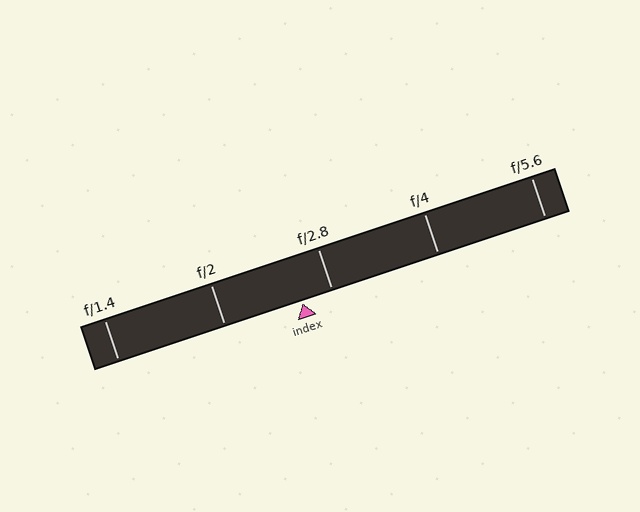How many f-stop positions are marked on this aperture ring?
There are 5 f-stop positions marked.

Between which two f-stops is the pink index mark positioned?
The index mark is between f/2 and f/2.8.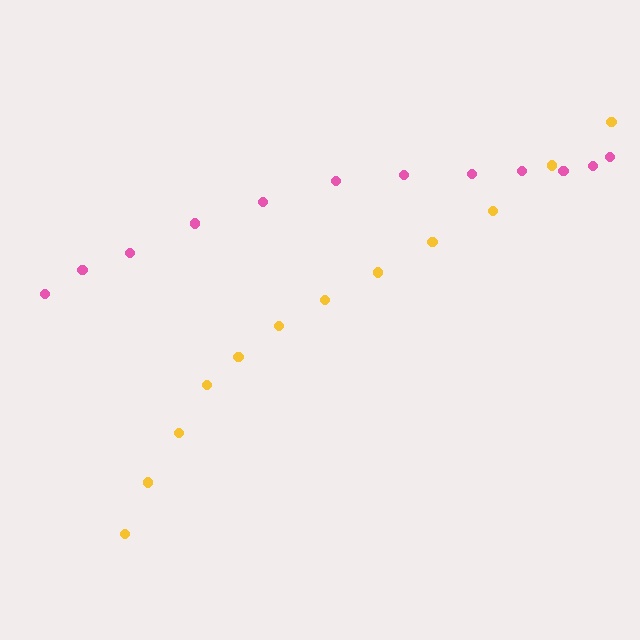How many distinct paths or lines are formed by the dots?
There are 2 distinct paths.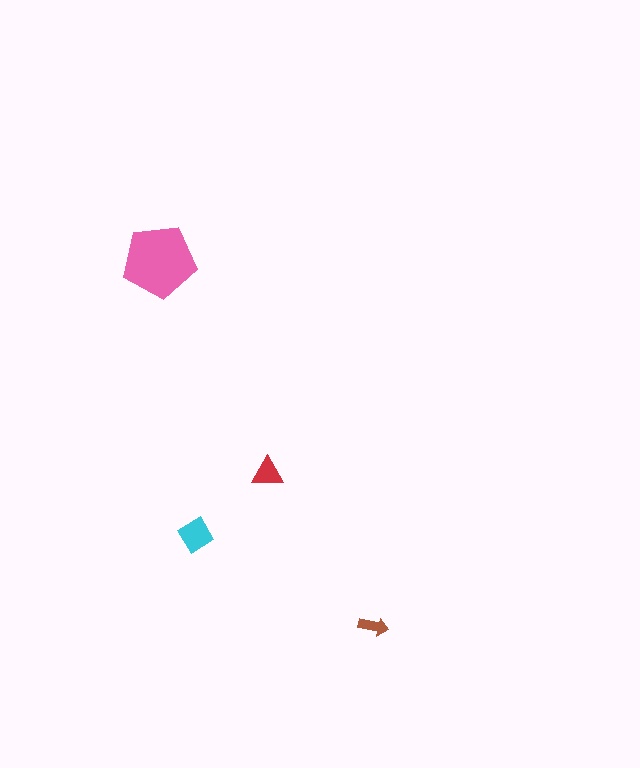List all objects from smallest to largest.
The brown arrow, the red triangle, the cyan diamond, the pink pentagon.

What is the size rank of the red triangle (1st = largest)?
3rd.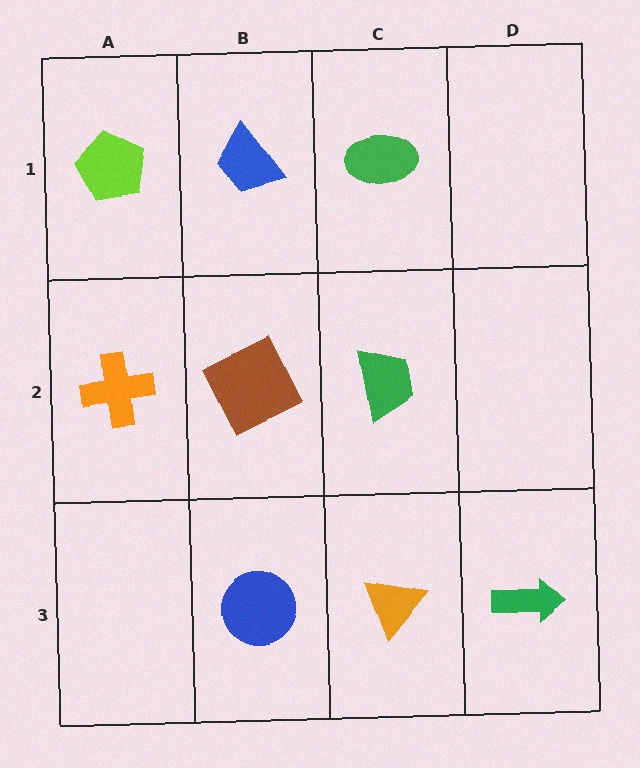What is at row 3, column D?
A green arrow.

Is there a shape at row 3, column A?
No, that cell is empty.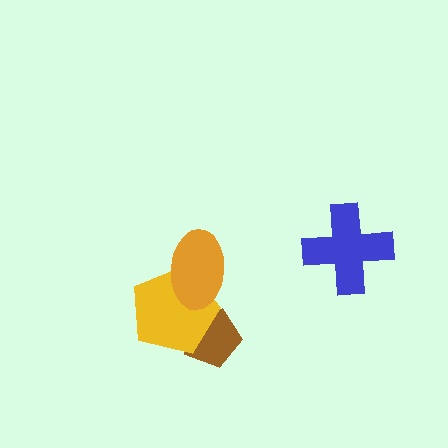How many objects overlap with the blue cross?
0 objects overlap with the blue cross.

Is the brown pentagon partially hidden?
Yes, it is partially covered by another shape.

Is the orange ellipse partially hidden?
No, no other shape covers it.